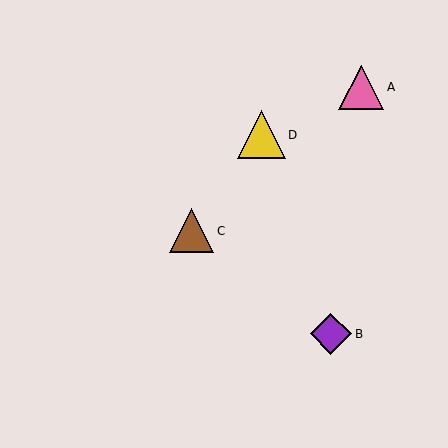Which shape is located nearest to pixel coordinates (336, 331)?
The purple diamond (labeled B) at (331, 334) is nearest to that location.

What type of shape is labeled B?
Shape B is a purple diamond.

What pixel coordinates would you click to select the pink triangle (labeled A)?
Click at (361, 87) to select the pink triangle A.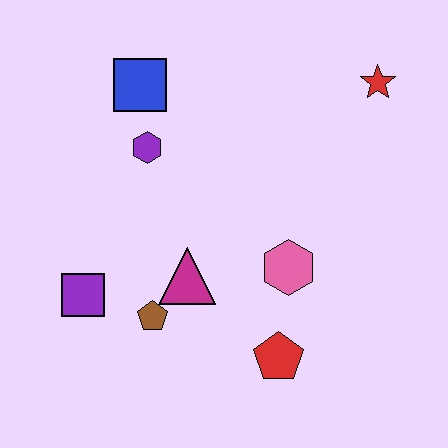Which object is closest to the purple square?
The brown pentagon is closest to the purple square.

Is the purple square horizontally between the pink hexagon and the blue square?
No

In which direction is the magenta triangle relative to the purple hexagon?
The magenta triangle is below the purple hexagon.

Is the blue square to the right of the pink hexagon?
No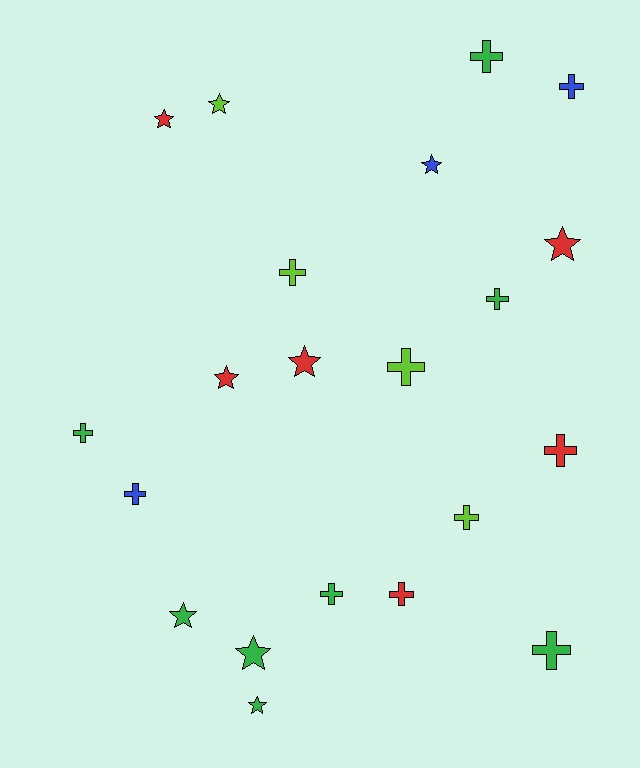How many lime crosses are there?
There are 3 lime crosses.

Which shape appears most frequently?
Cross, with 12 objects.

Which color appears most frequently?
Green, with 8 objects.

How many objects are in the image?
There are 21 objects.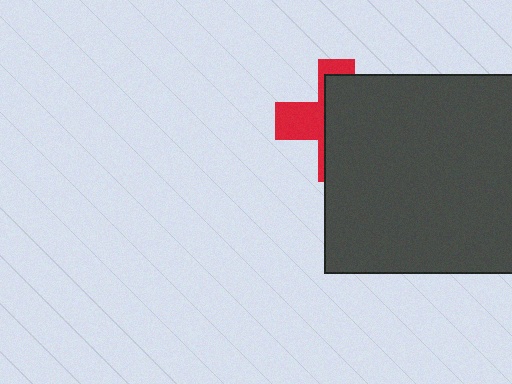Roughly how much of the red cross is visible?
A small part of it is visible (roughly 35%).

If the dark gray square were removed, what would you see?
You would see the complete red cross.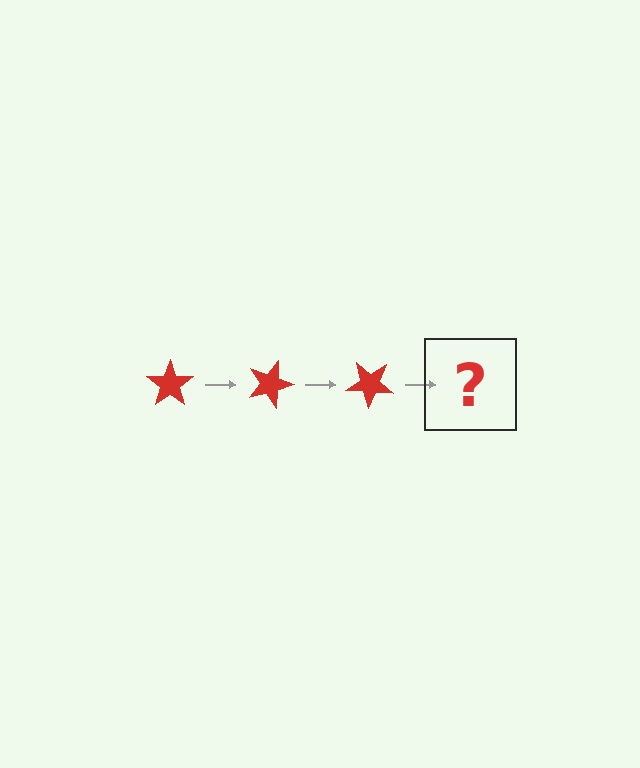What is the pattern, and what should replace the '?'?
The pattern is that the star rotates 20 degrees each step. The '?' should be a red star rotated 60 degrees.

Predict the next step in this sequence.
The next step is a red star rotated 60 degrees.